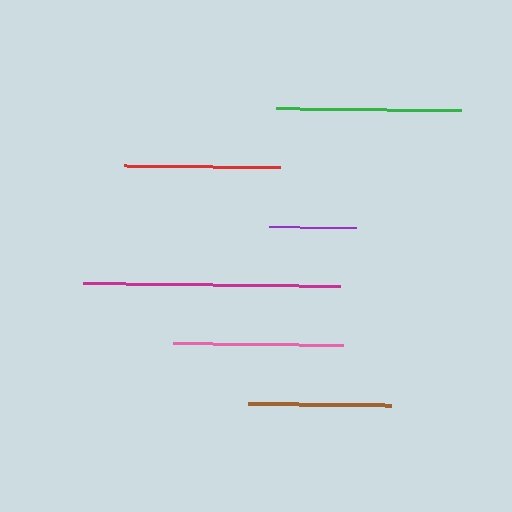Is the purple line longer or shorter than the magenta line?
The magenta line is longer than the purple line.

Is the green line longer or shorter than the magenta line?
The magenta line is longer than the green line.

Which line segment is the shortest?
The purple line is the shortest at approximately 87 pixels.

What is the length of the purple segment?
The purple segment is approximately 87 pixels long.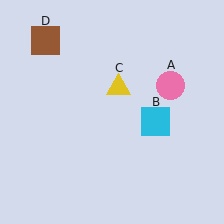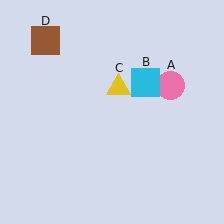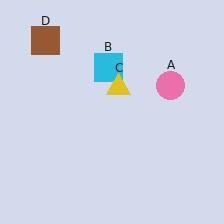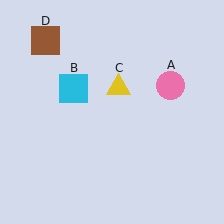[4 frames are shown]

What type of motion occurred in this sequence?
The cyan square (object B) rotated counterclockwise around the center of the scene.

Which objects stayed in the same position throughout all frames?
Pink circle (object A) and yellow triangle (object C) and brown square (object D) remained stationary.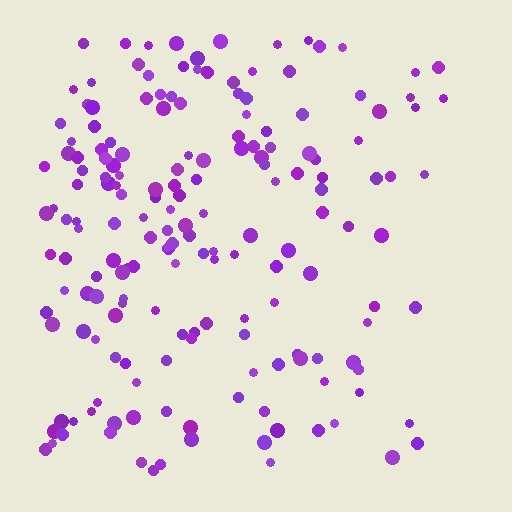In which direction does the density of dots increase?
From right to left, with the left side densest.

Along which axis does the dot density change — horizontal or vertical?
Horizontal.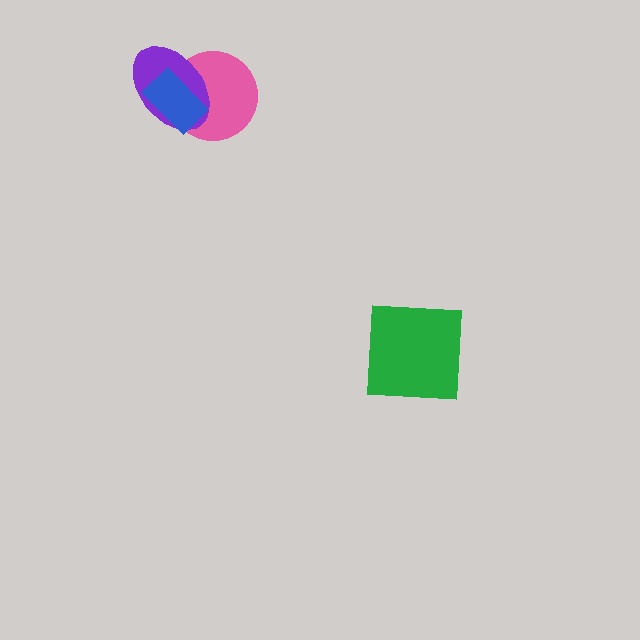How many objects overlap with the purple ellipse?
2 objects overlap with the purple ellipse.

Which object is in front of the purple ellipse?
The blue rectangle is in front of the purple ellipse.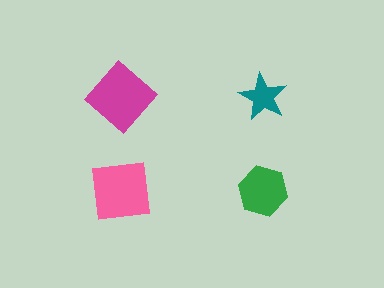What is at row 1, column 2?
A teal star.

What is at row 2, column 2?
A green hexagon.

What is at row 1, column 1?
A magenta diamond.